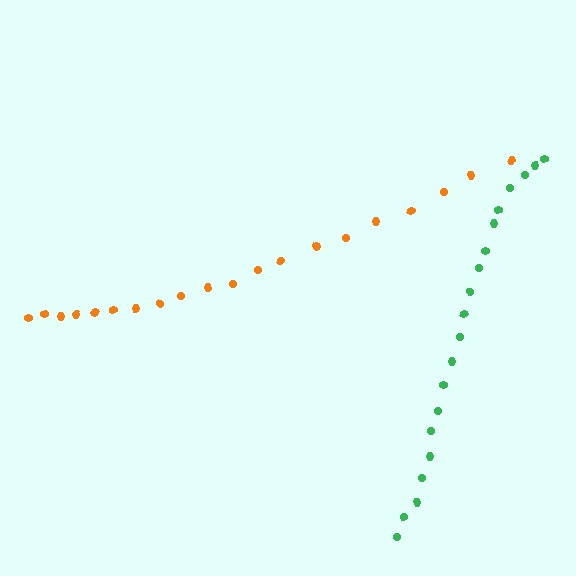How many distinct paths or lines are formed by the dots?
There are 2 distinct paths.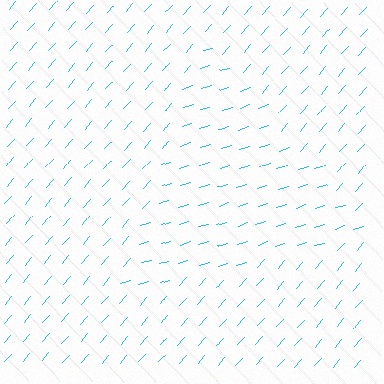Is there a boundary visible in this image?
Yes, there is a texture boundary formed by a change in line orientation.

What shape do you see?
I see a triangle.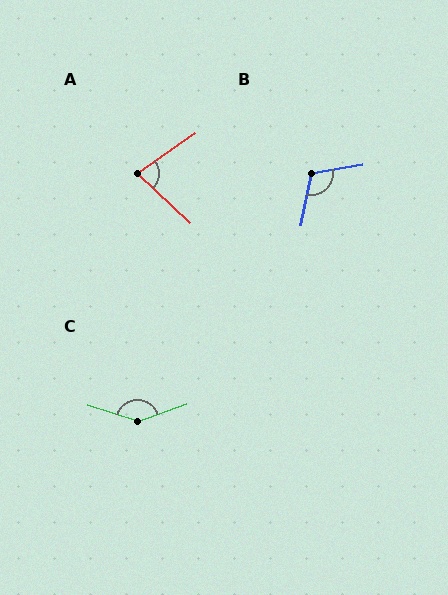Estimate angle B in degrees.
Approximately 112 degrees.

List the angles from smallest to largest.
A (78°), B (112°), C (143°).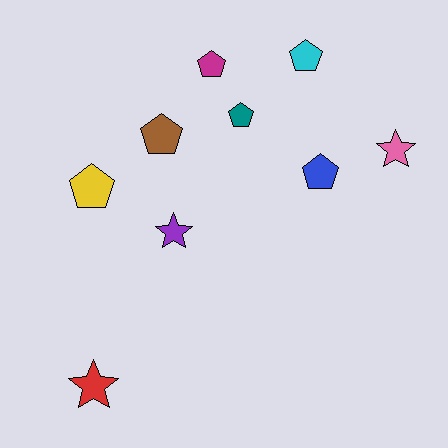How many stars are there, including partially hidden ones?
There are 3 stars.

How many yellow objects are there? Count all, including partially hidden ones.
There is 1 yellow object.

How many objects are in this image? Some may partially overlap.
There are 9 objects.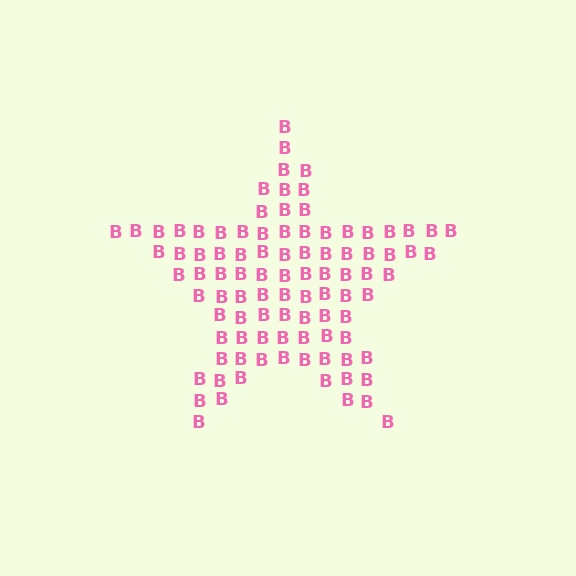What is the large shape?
The large shape is a star.